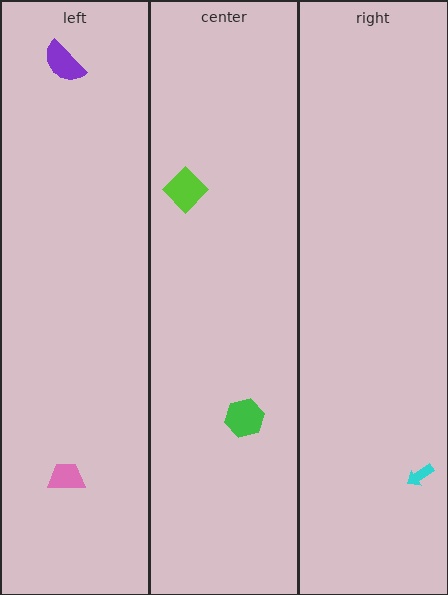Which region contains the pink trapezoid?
The left region.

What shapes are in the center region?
The green hexagon, the lime diamond.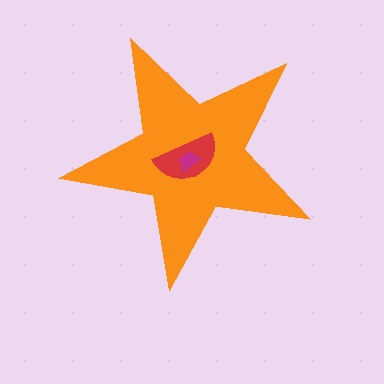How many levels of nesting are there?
3.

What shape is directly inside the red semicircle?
The magenta trapezoid.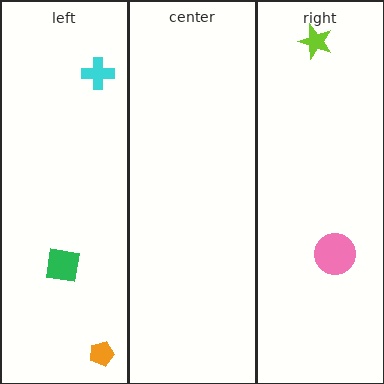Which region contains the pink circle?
The right region.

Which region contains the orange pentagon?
The left region.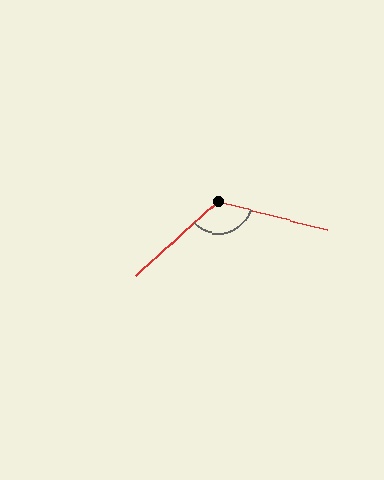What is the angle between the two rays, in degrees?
Approximately 123 degrees.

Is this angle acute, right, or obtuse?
It is obtuse.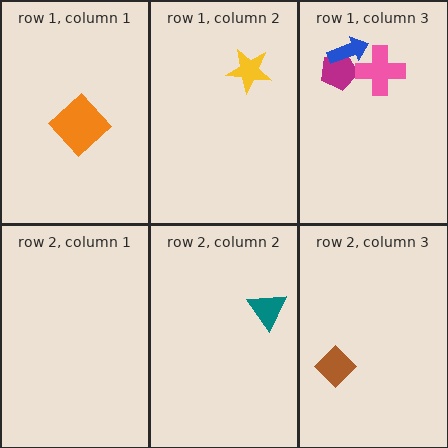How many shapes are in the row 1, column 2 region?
1.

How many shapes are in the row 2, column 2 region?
1.